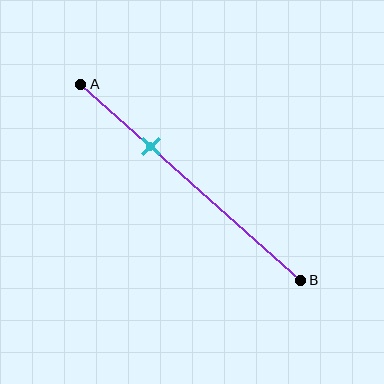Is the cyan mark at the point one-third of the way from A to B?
Yes, the mark is approximately at the one-third point.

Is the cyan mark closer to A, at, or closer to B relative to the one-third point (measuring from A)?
The cyan mark is approximately at the one-third point of segment AB.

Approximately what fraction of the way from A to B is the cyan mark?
The cyan mark is approximately 30% of the way from A to B.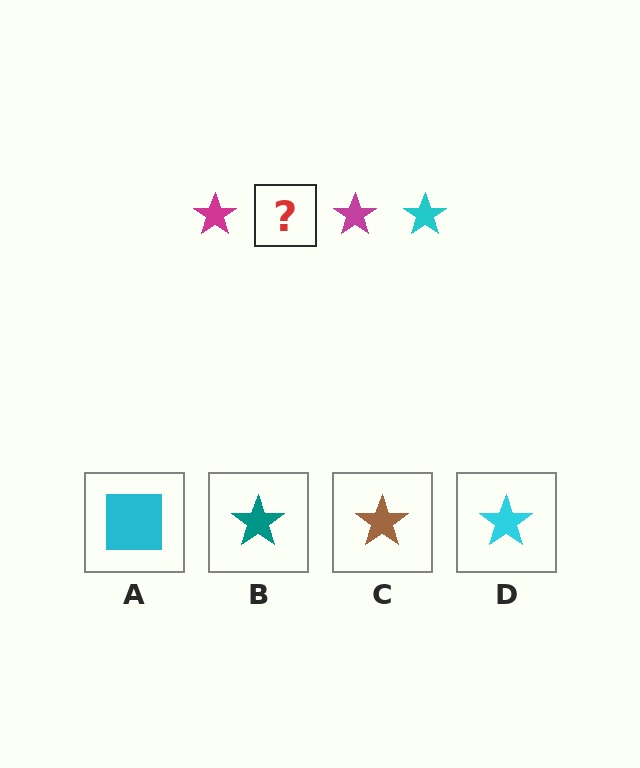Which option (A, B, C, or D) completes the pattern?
D.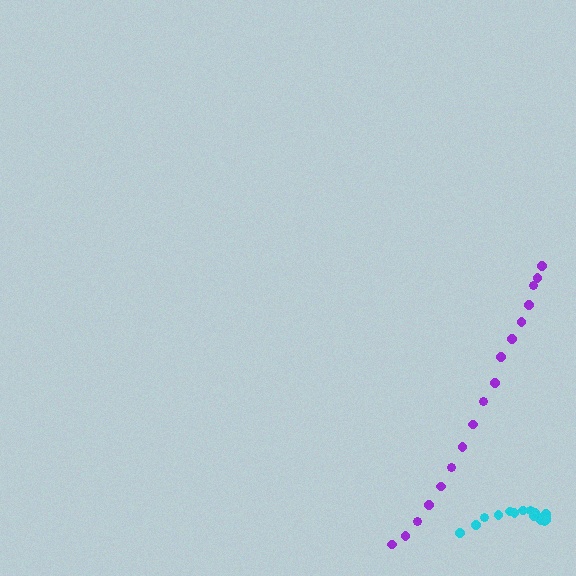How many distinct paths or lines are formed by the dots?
There are 2 distinct paths.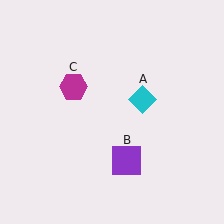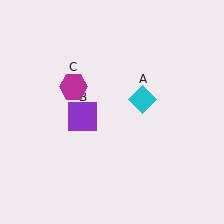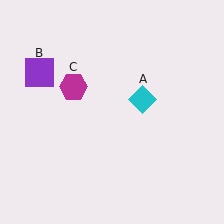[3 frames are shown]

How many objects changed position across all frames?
1 object changed position: purple square (object B).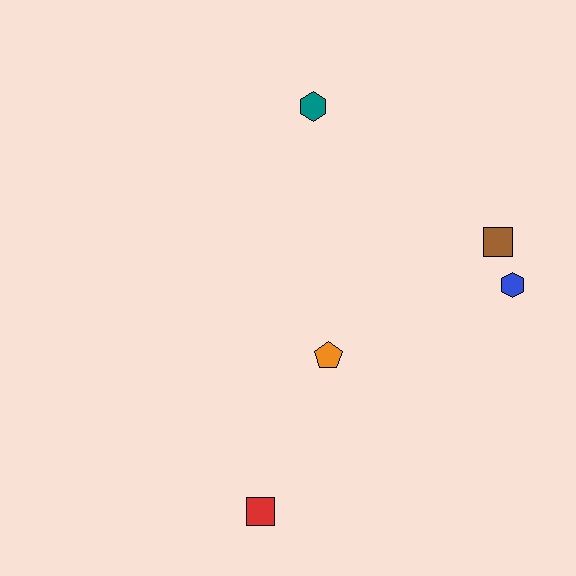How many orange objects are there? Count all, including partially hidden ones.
There is 1 orange object.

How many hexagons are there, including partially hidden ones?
There are 2 hexagons.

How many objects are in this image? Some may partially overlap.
There are 5 objects.